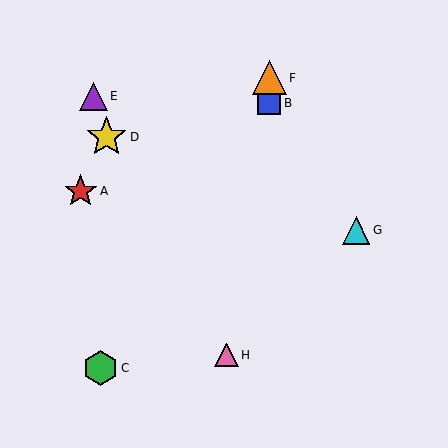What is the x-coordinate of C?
Object C is at x≈101.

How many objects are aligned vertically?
2 objects (B, F) are aligned vertically.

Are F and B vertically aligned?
Yes, both are at x≈269.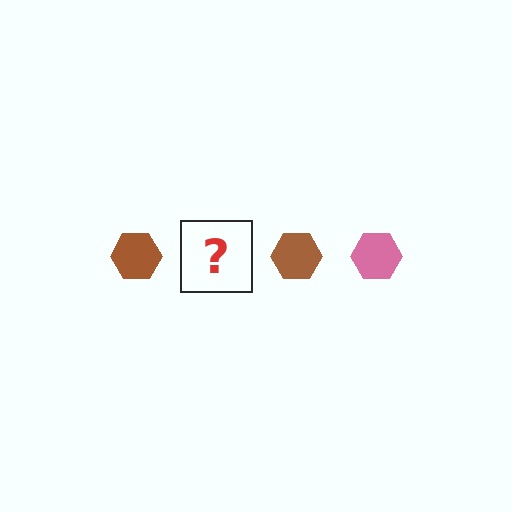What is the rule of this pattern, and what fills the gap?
The rule is that the pattern cycles through brown, pink hexagons. The gap should be filled with a pink hexagon.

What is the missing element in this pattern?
The missing element is a pink hexagon.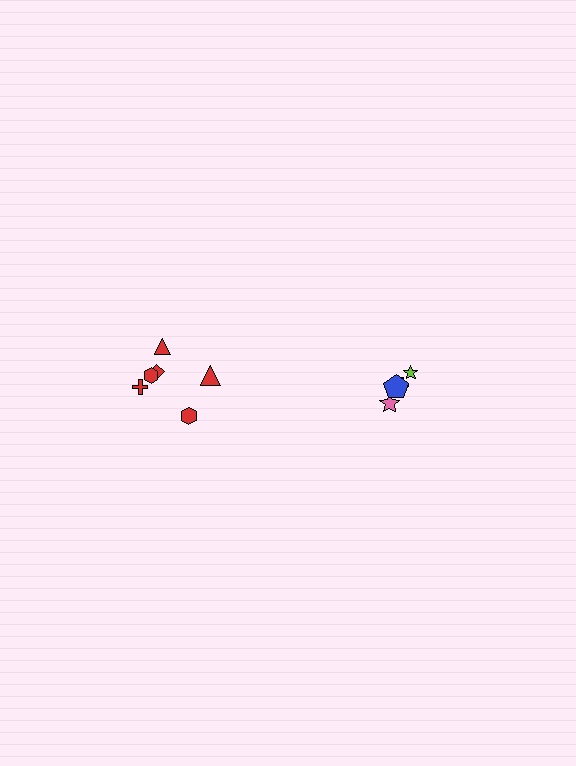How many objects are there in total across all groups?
There are 10 objects.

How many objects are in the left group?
There are 6 objects.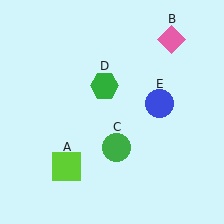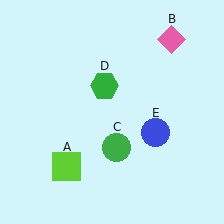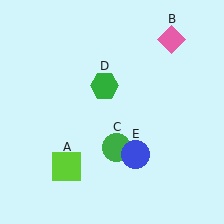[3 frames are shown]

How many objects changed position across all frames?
1 object changed position: blue circle (object E).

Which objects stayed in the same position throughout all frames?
Lime square (object A) and pink diamond (object B) and green circle (object C) and green hexagon (object D) remained stationary.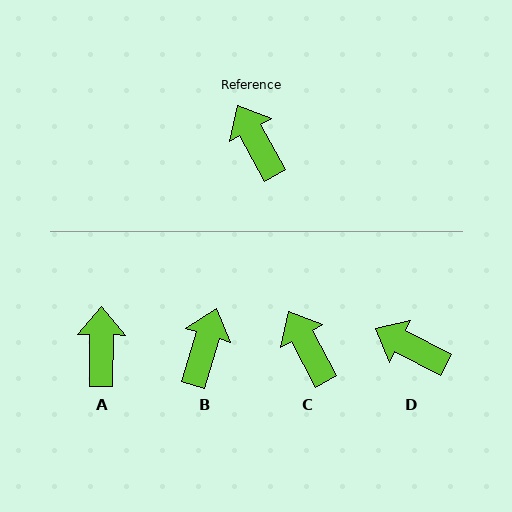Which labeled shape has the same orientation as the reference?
C.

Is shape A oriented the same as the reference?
No, it is off by about 29 degrees.